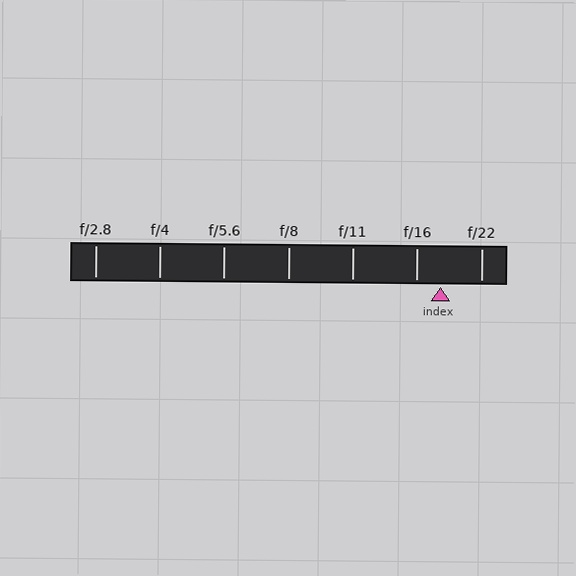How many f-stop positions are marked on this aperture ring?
There are 7 f-stop positions marked.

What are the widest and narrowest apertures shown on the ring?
The widest aperture shown is f/2.8 and the narrowest is f/22.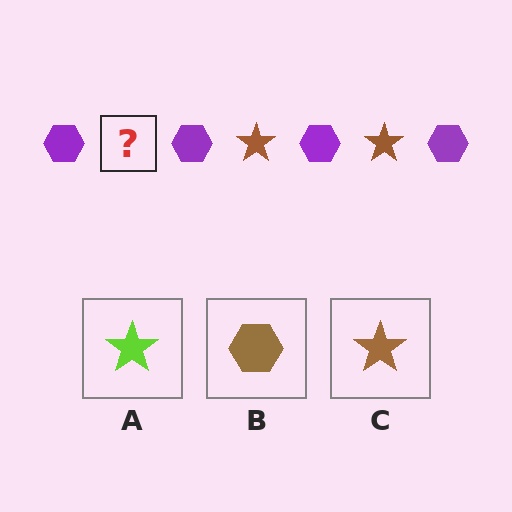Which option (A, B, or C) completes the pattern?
C.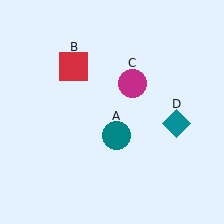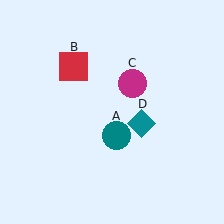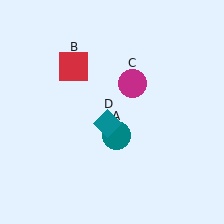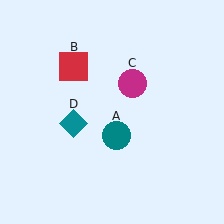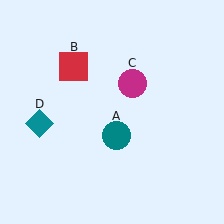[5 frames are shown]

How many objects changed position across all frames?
1 object changed position: teal diamond (object D).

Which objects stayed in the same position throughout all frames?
Teal circle (object A) and red square (object B) and magenta circle (object C) remained stationary.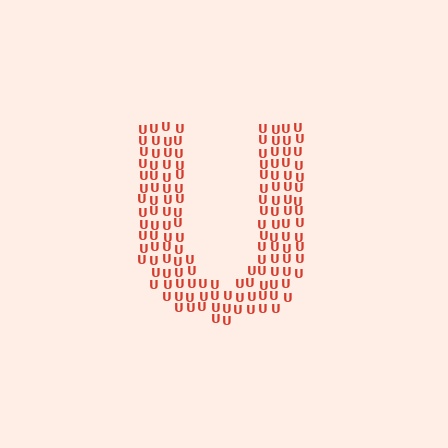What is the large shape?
The large shape is the letter U.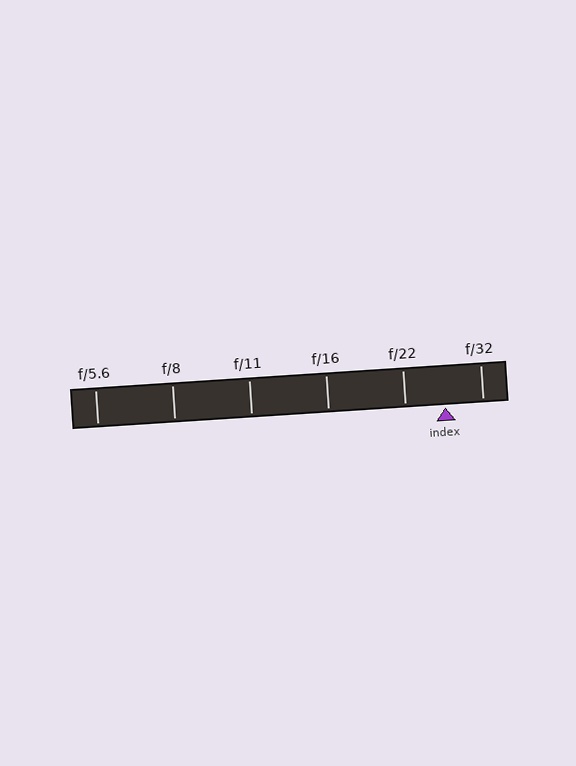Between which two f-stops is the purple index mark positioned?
The index mark is between f/22 and f/32.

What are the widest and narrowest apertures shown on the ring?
The widest aperture shown is f/5.6 and the narrowest is f/32.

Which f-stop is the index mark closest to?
The index mark is closest to f/32.